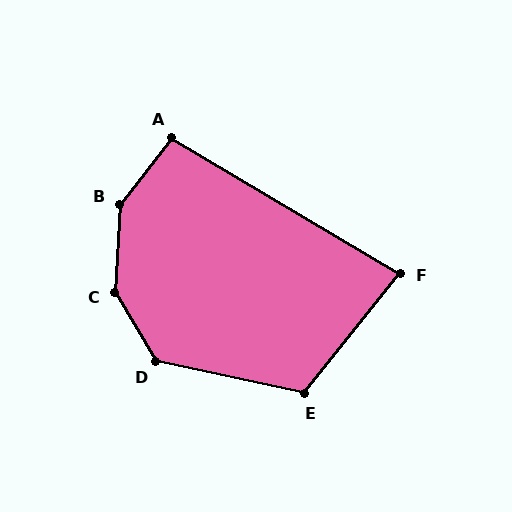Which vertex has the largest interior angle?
C, at approximately 146 degrees.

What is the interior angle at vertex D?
Approximately 133 degrees (obtuse).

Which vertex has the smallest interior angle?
F, at approximately 82 degrees.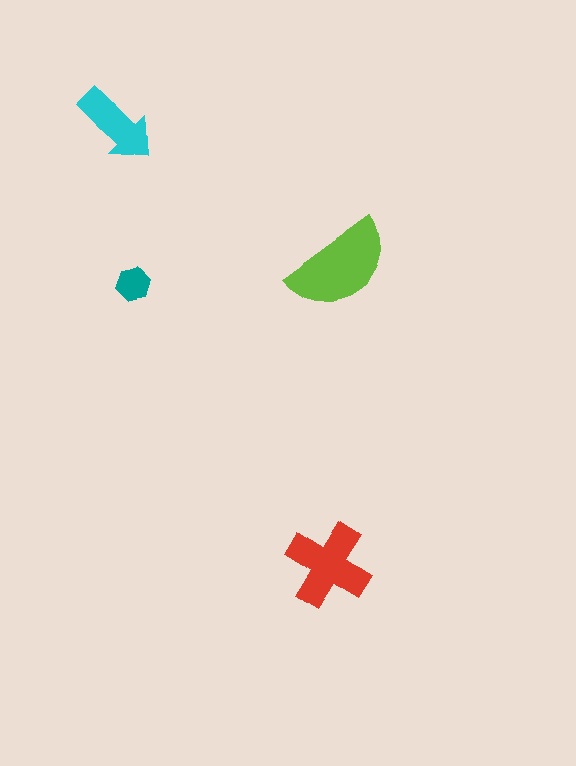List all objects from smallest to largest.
The teal hexagon, the cyan arrow, the red cross, the lime semicircle.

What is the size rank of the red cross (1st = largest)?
2nd.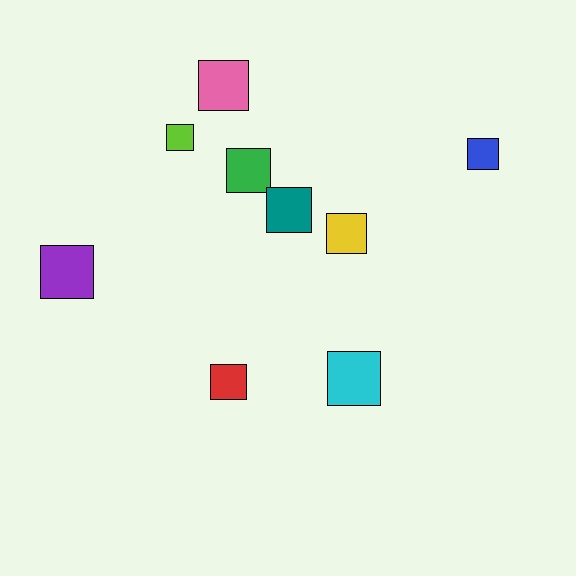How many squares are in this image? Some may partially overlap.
There are 9 squares.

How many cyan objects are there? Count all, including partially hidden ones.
There is 1 cyan object.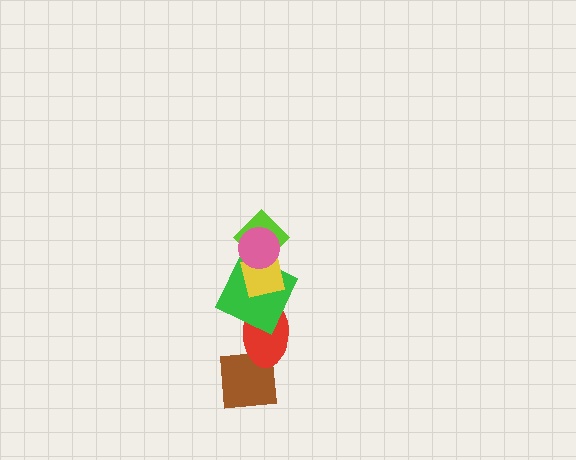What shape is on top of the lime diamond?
The pink circle is on top of the lime diamond.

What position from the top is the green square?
The green square is 4th from the top.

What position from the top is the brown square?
The brown square is 6th from the top.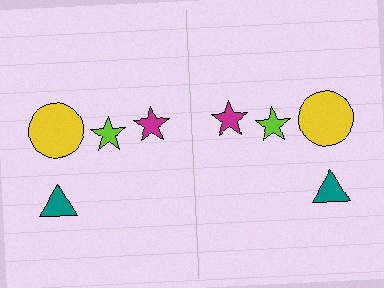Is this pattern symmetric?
Yes, this pattern has bilateral (reflection) symmetry.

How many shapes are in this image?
There are 8 shapes in this image.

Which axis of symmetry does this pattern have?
The pattern has a vertical axis of symmetry running through the center of the image.